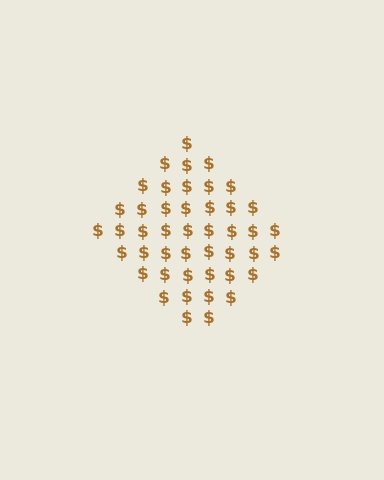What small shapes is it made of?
It is made of small dollar signs.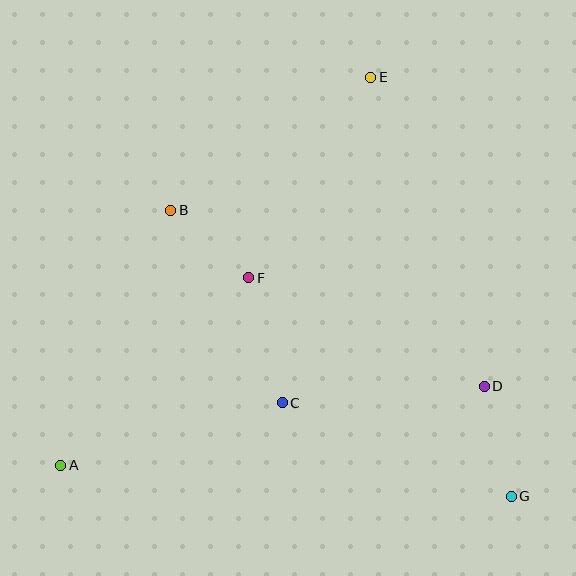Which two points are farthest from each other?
Points A and E are farthest from each other.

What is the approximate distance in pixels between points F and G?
The distance between F and G is approximately 341 pixels.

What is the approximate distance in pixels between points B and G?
The distance between B and G is approximately 445 pixels.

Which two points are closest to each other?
Points B and F are closest to each other.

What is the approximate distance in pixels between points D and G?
The distance between D and G is approximately 113 pixels.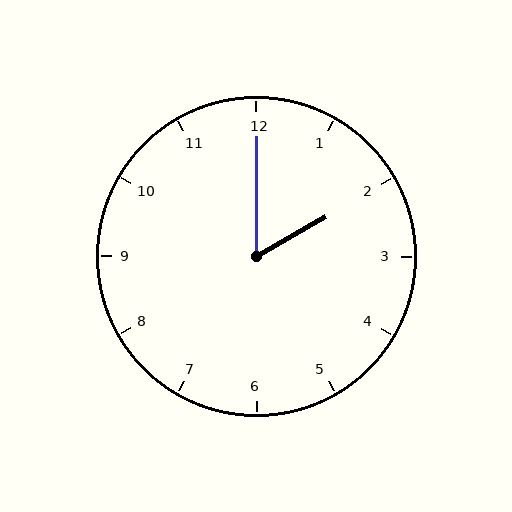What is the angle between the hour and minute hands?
Approximately 60 degrees.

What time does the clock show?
2:00.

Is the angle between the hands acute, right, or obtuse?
It is acute.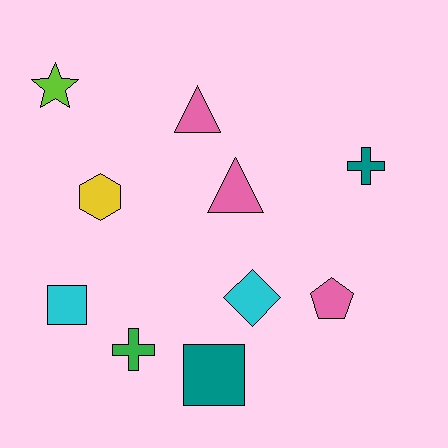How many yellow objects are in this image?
There is 1 yellow object.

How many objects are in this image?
There are 10 objects.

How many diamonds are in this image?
There is 1 diamond.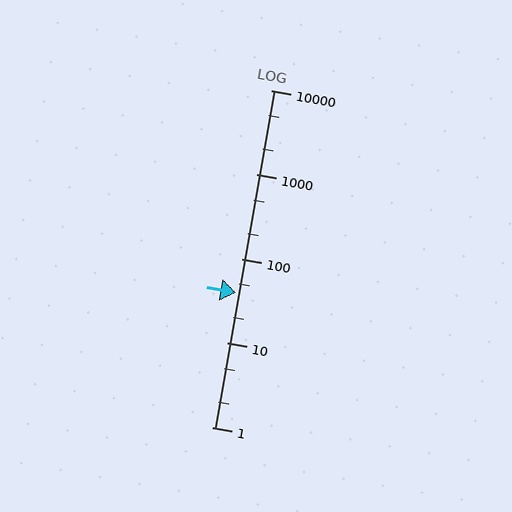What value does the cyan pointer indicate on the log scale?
The pointer indicates approximately 40.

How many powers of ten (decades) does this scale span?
The scale spans 4 decades, from 1 to 10000.